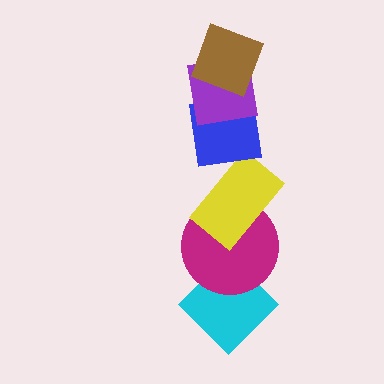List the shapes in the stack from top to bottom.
From top to bottom: the brown diamond, the purple square, the blue square, the yellow rectangle, the magenta circle, the cyan diamond.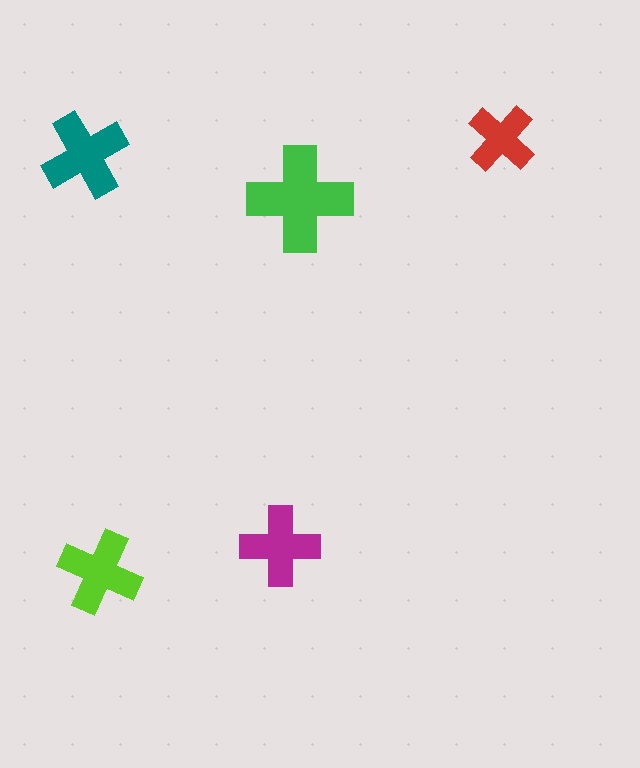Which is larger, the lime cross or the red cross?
The lime one.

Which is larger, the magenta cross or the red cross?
The magenta one.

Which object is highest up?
The red cross is topmost.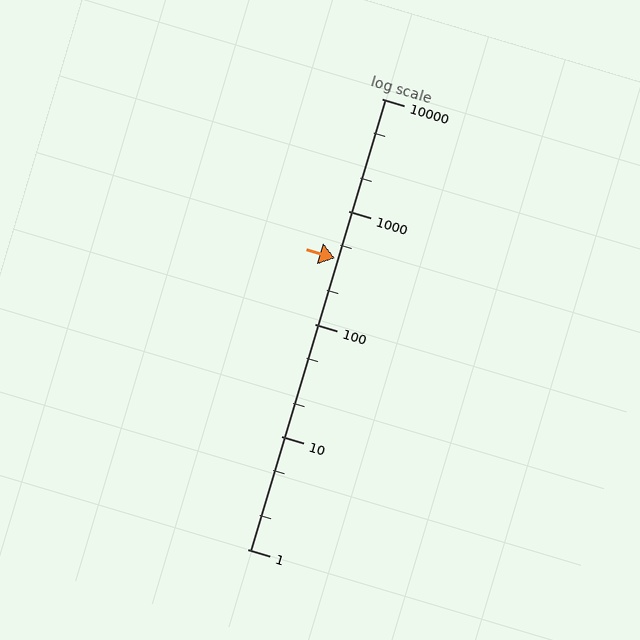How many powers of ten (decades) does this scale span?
The scale spans 4 decades, from 1 to 10000.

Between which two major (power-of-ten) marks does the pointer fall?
The pointer is between 100 and 1000.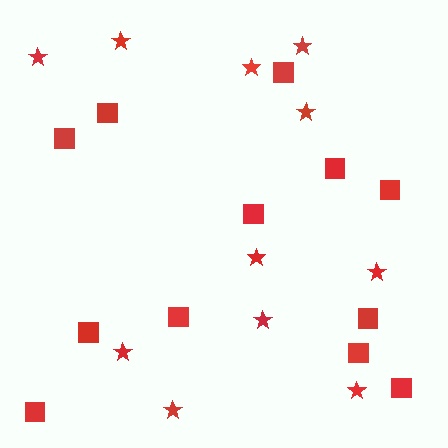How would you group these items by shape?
There are 2 groups: one group of squares (12) and one group of stars (11).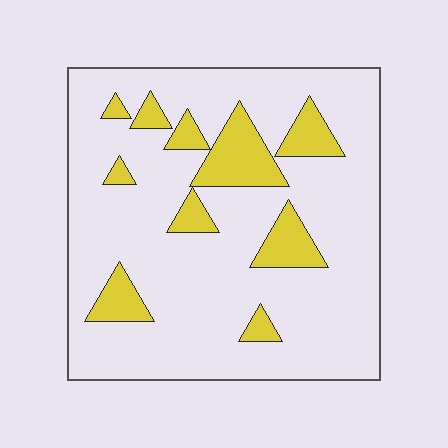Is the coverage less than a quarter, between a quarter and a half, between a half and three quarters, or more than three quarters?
Less than a quarter.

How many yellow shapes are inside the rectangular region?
10.